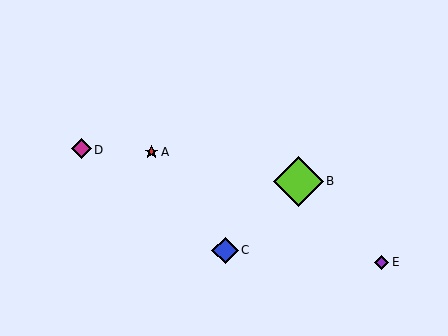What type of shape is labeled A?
Shape A is a red star.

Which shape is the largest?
The lime diamond (labeled B) is the largest.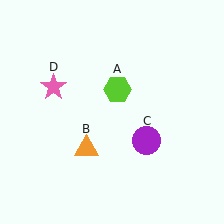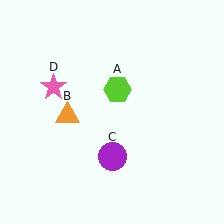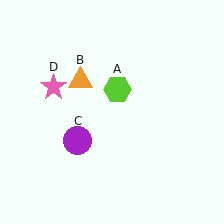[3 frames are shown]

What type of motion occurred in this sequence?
The orange triangle (object B), purple circle (object C) rotated clockwise around the center of the scene.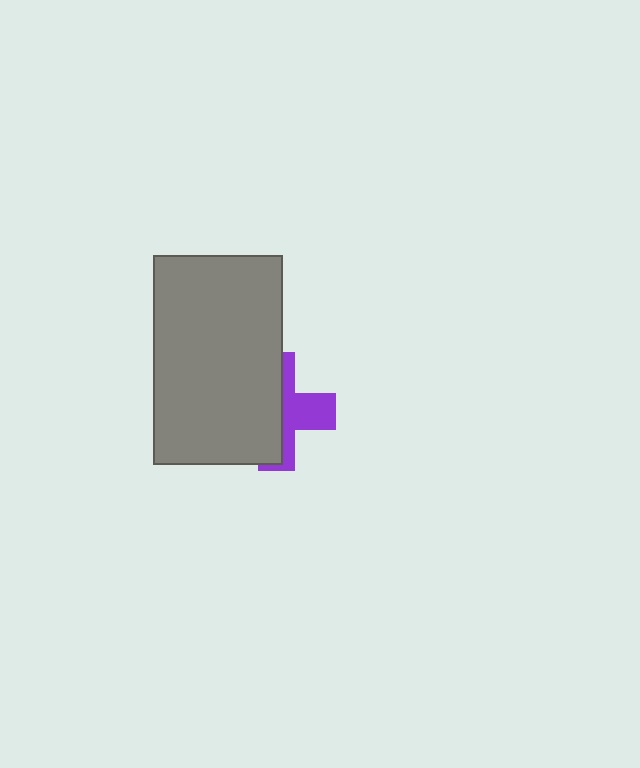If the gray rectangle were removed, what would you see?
You would see the complete purple cross.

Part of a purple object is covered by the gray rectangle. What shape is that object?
It is a cross.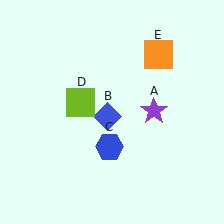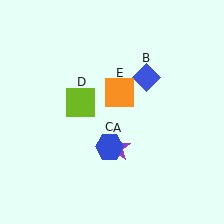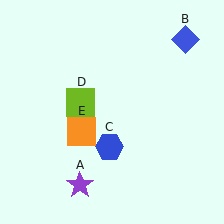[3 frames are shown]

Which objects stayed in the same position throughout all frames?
Blue hexagon (object C) and lime square (object D) remained stationary.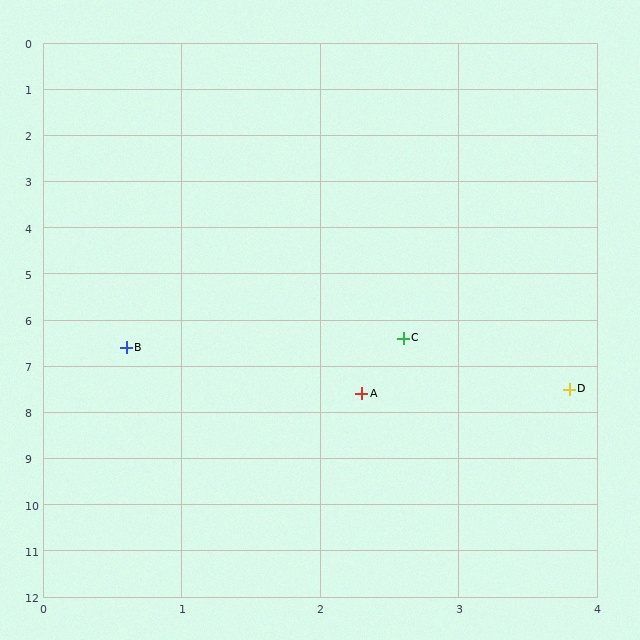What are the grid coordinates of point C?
Point C is at approximately (2.6, 6.4).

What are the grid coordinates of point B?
Point B is at approximately (0.6, 6.6).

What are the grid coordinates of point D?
Point D is at approximately (3.8, 7.5).